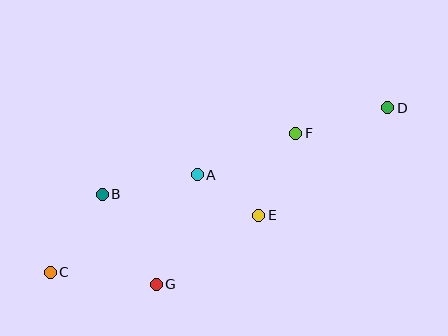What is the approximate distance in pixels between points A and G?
The distance between A and G is approximately 117 pixels.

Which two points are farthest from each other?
Points C and D are farthest from each other.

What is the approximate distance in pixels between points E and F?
The distance between E and F is approximately 90 pixels.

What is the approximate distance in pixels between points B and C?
The distance between B and C is approximately 94 pixels.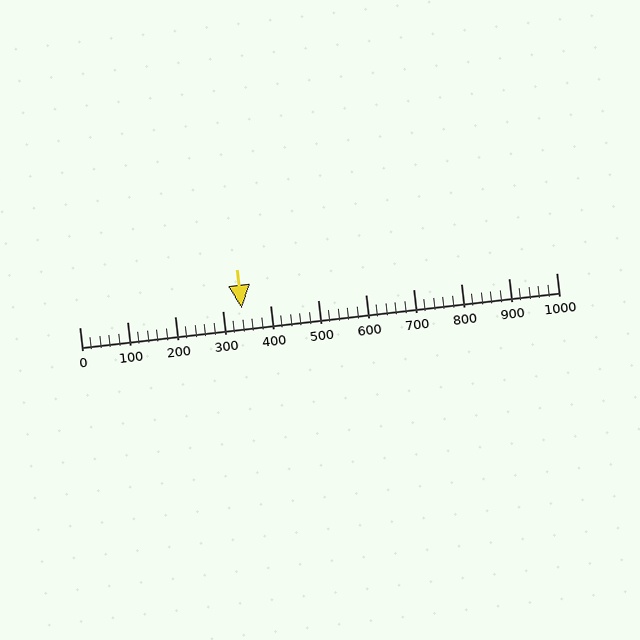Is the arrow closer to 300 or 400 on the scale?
The arrow is closer to 300.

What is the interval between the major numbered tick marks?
The major tick marks are spaced 100 units apart.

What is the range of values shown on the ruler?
The ruler shows values from 0 to 1000.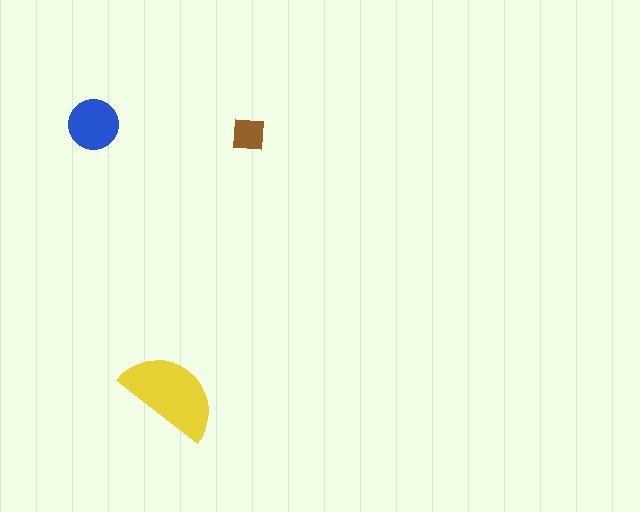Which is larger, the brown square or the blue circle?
The blue circle.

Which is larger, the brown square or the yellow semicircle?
The yellow semicircle.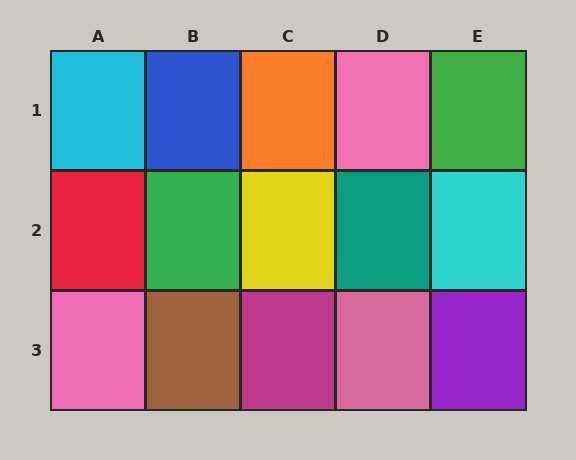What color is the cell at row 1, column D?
Pink.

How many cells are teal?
1 cell is teal.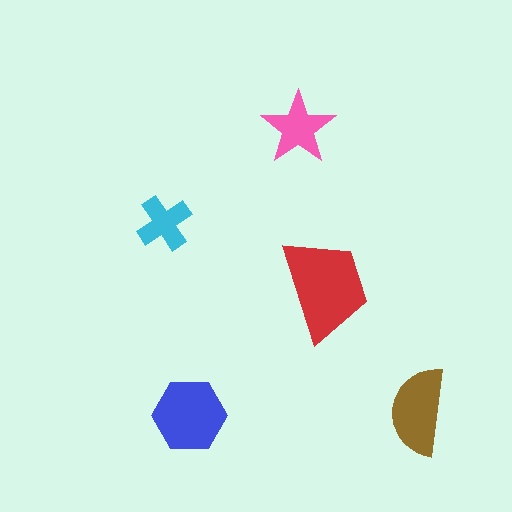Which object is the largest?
The red trapezoid.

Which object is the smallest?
The cyan cross.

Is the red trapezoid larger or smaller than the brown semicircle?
Larger.